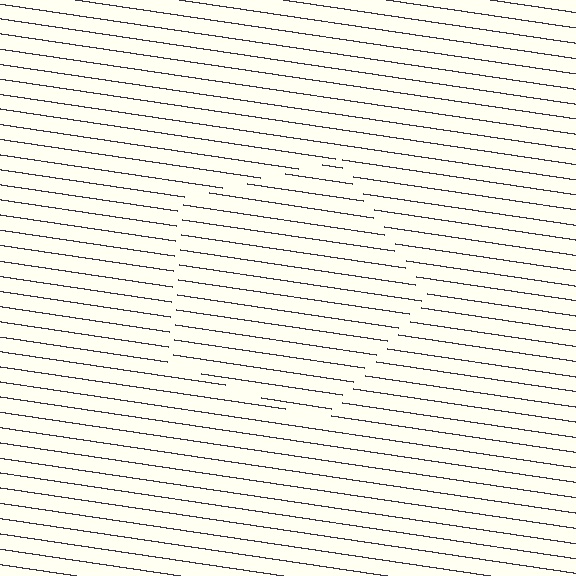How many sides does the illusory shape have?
5 sides — the line-ends trace a pentagon.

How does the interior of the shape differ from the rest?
The interior of the shape contains the same grating, shifted by half a period — the contour is defined by the phase discontinuity where line-ends from the inner and outer gratings abut.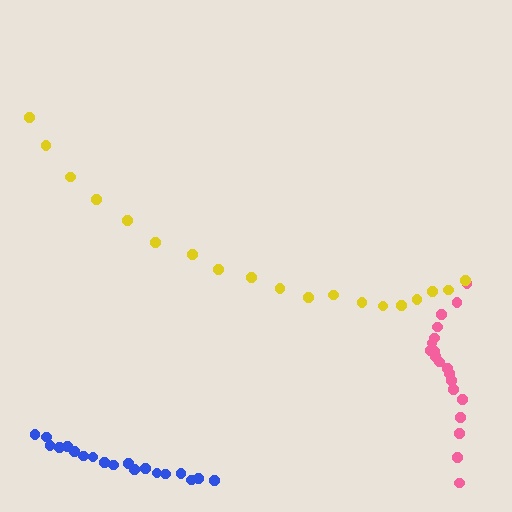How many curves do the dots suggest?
There are 3 distinct paths.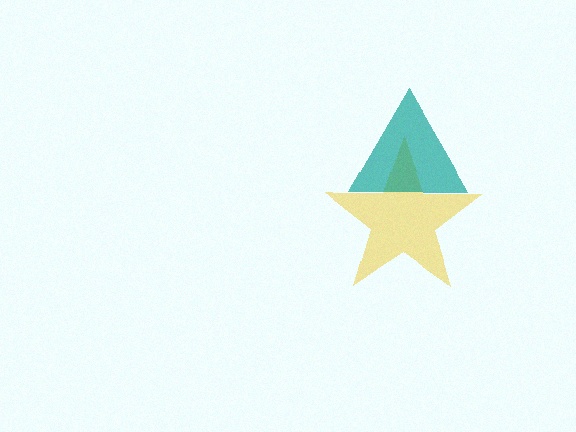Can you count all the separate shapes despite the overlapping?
Yes, there are 2 separate shapes.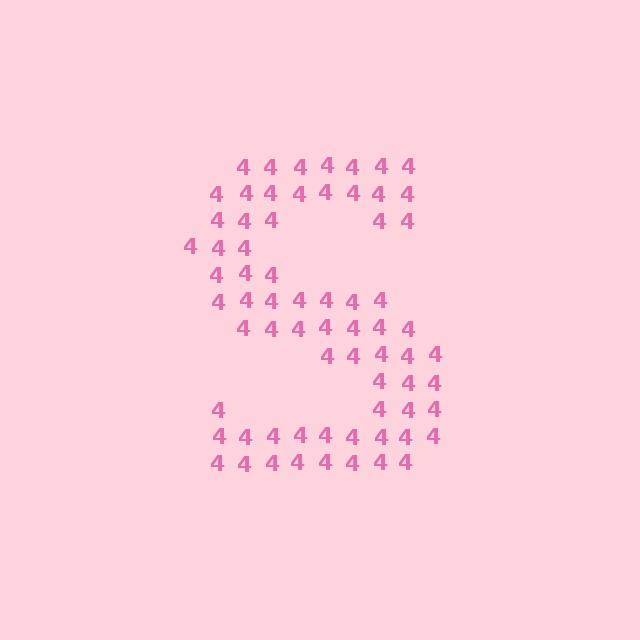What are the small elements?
The small elements are digit 4's.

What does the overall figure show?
The overall figure shows the letter S.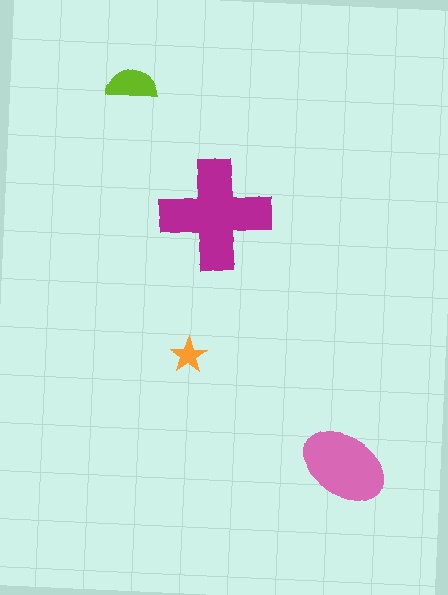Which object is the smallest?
The orange star.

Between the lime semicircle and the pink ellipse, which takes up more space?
The pink ellipse.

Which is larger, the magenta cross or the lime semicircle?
The magenta cross.